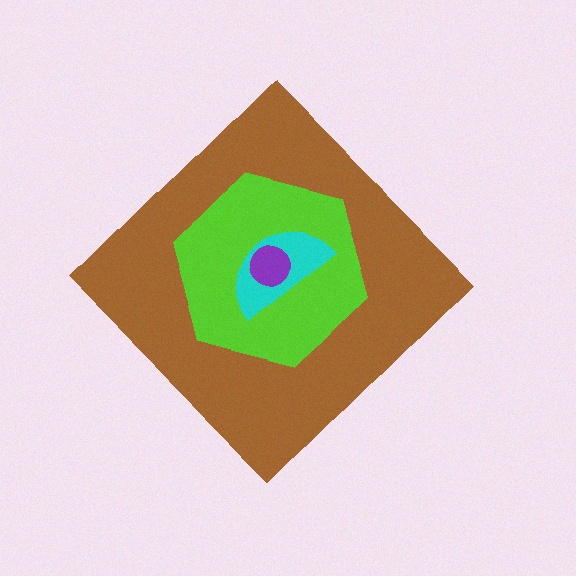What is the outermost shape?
The brown diamond.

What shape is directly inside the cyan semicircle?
The purple circle.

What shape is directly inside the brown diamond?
The lime hexagon.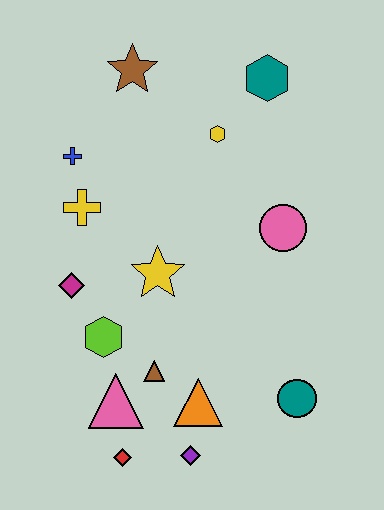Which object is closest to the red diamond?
The pink triangle is closest to the red diamond.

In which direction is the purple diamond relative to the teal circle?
The purple diamond is to the left of the teal circle.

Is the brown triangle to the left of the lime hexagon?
No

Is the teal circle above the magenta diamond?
No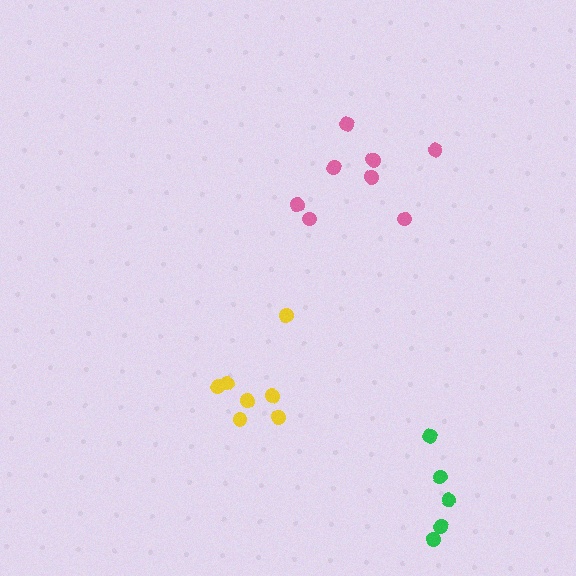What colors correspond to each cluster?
The clusters are colored: pink, yellow, green.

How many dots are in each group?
Group 1: 9 dots, Group 2: 7 dots, Group 3: 5 dots (21 total).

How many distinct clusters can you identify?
There are 3 distinct clusters.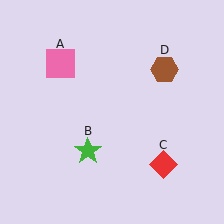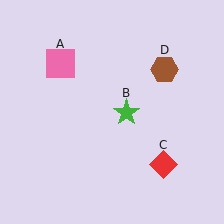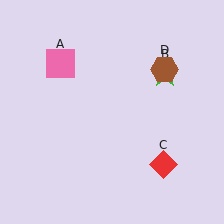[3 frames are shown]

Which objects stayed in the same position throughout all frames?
Pink square (object A) and red diamond (object C) and brown hexagon (object D) remained stationary.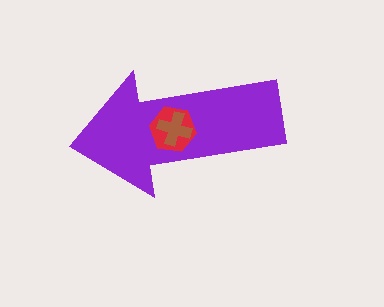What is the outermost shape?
The purple arrow.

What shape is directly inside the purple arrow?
The red hexagon.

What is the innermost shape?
The brown cross.